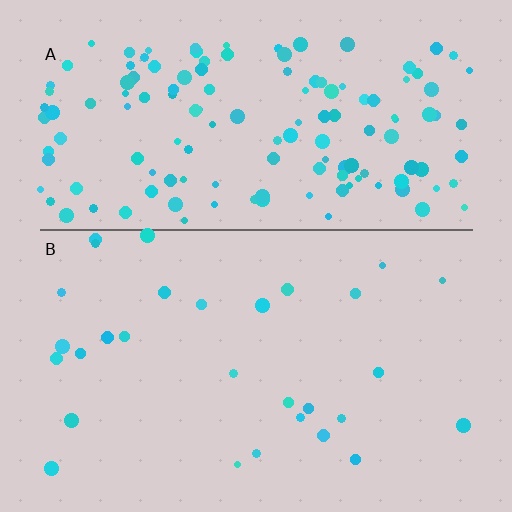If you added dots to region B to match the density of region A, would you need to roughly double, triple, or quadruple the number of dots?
Approximately quadruple.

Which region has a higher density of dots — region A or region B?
A (the top).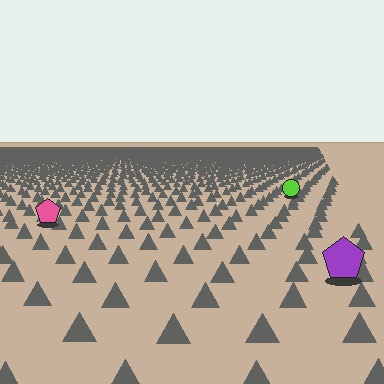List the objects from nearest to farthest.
From nearest to farthest: the purple pentagon, the pink pentagon, the lime circle.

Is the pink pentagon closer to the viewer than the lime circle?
Yes. The pink pentagon is closer — you can tell from the texture gradient: the ground texture is coarser near it.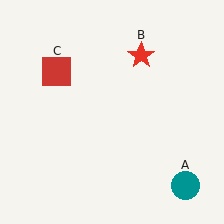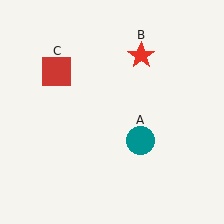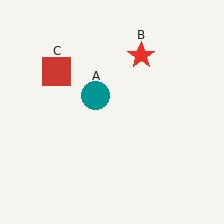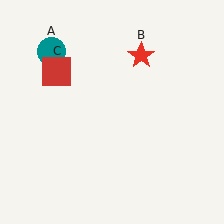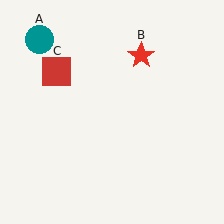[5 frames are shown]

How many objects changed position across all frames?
1 object changed position: teal circle (object A).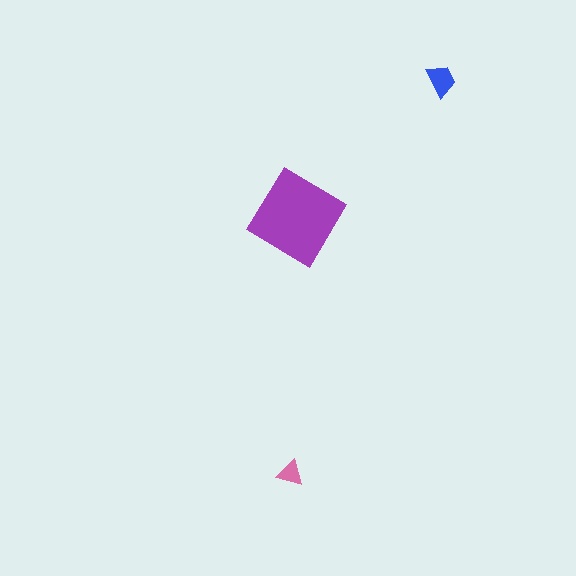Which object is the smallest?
The pink triangle.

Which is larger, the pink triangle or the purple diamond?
The purple diamond.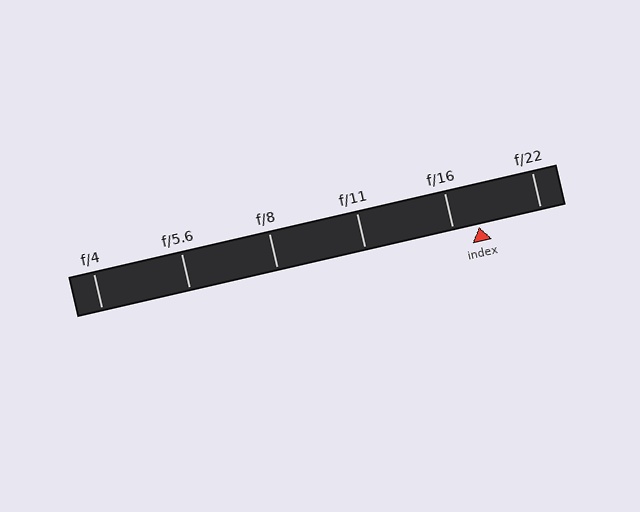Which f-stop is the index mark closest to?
The index mark is closest to f/16.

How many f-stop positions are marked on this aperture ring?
There are 6 f-stop positions marked.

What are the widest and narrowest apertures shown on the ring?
The widest aperture shown is f/4 and the narrowest is f/22.